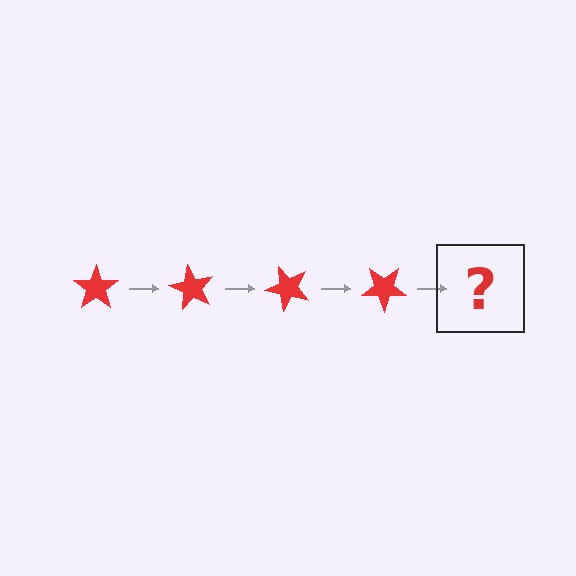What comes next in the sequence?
The next element should be a red star rotated 240 degrees.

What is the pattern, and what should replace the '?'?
The pattern is that the star rotates 60 degrees each step. The '?' should be a red star rotated 240 degrees.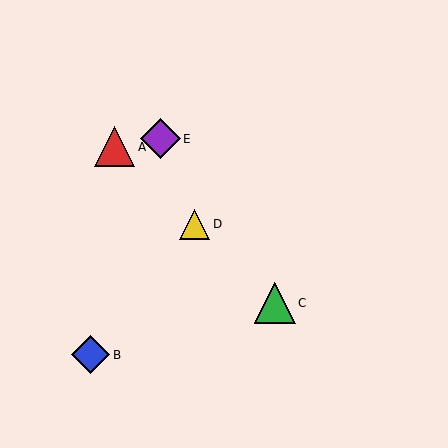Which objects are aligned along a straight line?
Objects A, C, D are aligned along a straight line.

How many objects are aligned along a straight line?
3 objects (A, C, D) are aligned along a straight line.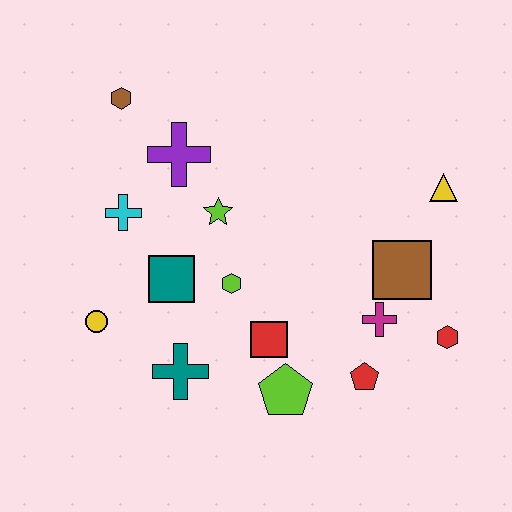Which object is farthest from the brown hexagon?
The red hexagon is farthest from the brown hexagon.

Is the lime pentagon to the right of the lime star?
Yes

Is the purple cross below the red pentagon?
No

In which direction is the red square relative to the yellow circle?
The red square is to the right of the yellow circle.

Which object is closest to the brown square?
The magenta cross is closest to the brown square.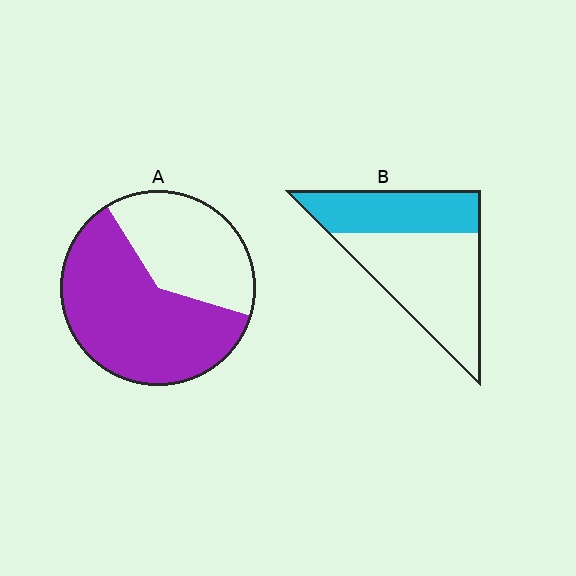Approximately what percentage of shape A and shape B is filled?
A is approximately 60% and B is approximately 40%.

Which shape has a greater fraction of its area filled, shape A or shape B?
Shape A.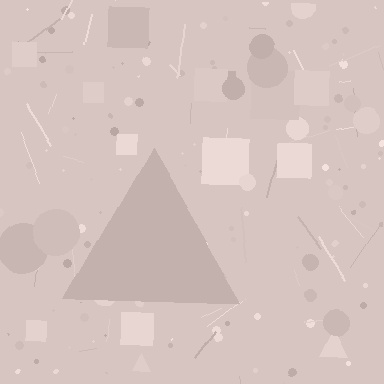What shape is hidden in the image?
A triangle is hidden in the image.